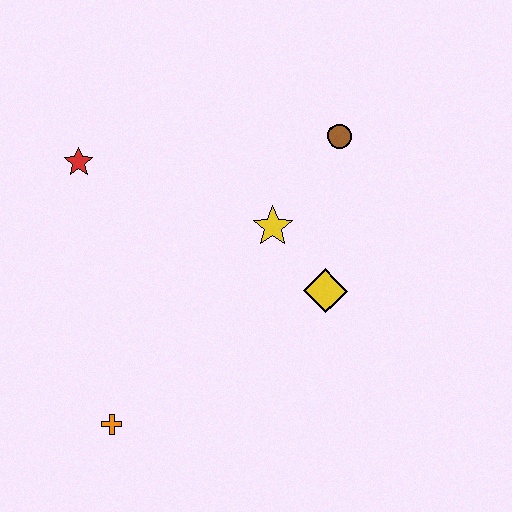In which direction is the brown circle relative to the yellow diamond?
The brown circle is above the yellow diamond.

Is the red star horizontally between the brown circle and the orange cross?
No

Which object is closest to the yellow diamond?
The yellow star is closest to the yellow diamond.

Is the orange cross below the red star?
Yes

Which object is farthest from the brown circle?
The orange cross is farthest from the brown circle.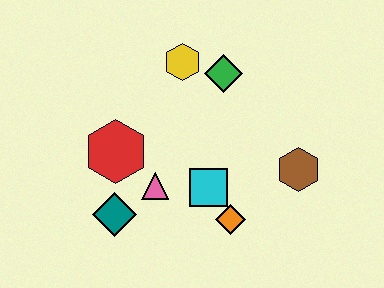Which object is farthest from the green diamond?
The teal diamond is farthest from the green diamond.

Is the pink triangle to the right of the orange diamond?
No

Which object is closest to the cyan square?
The orange diamond is closest to the cyan square.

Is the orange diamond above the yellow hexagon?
No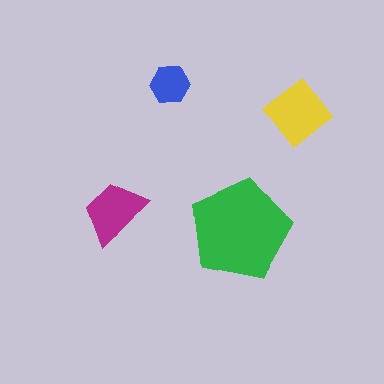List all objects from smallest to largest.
The blue hexagon, the magenta trapezoid, the yellow diamond, the green pentagon.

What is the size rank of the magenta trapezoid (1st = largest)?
3rd.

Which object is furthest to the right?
The yellow diamond is rightmost.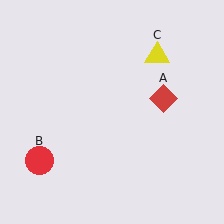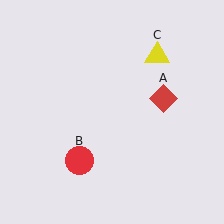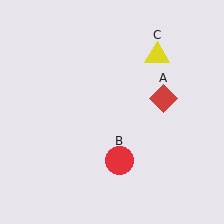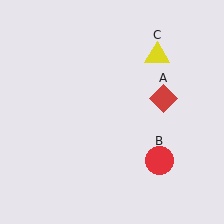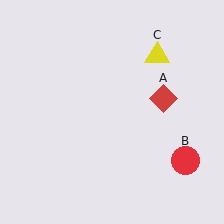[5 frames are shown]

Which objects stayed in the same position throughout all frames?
Red diamond (object A) and yellow triangle (object C) remained stationary.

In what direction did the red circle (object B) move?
The red circle (object B) moved right.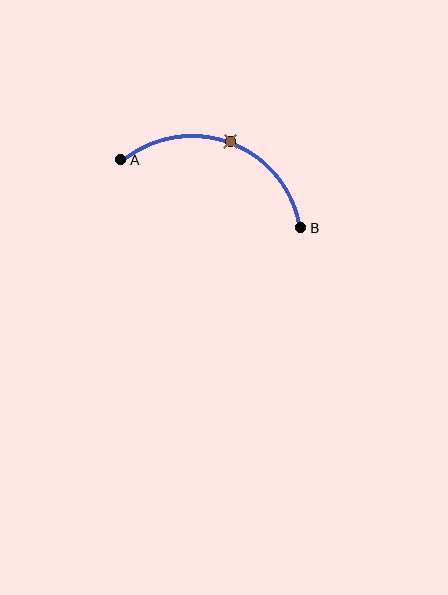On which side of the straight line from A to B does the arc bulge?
The arc bulges above the straight line connecting A and B.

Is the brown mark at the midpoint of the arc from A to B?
Yes. The brown mark lies on the arc at equal arc-length from both A and B — it is the arc midpoint.